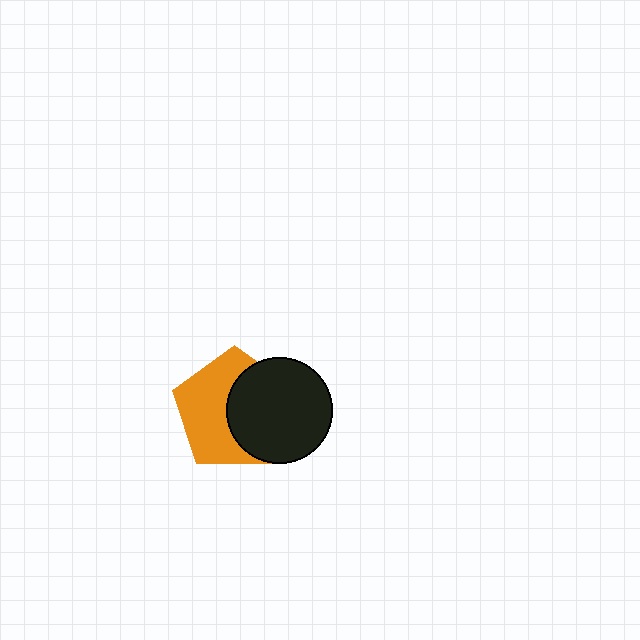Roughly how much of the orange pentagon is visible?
About half of it is visible (roughly 53%).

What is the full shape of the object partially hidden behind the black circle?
The partially hidden object is an orange pentagon.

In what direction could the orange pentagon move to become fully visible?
The orange pentagon could move left. That would shift it out from behind the black circle entirely.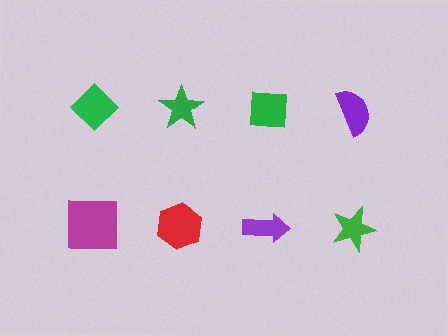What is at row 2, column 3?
A purple arrow.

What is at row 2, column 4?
A green star.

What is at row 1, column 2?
A green star.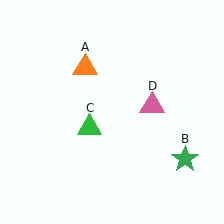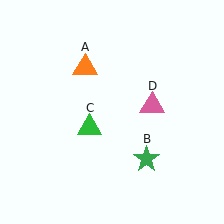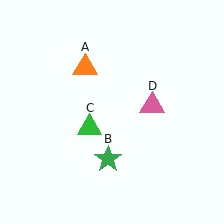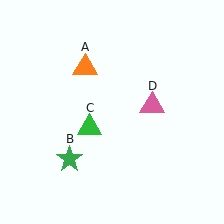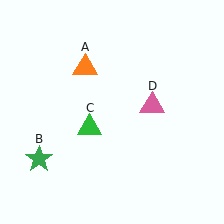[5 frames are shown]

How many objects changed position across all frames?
1 object changed position: green star (object B).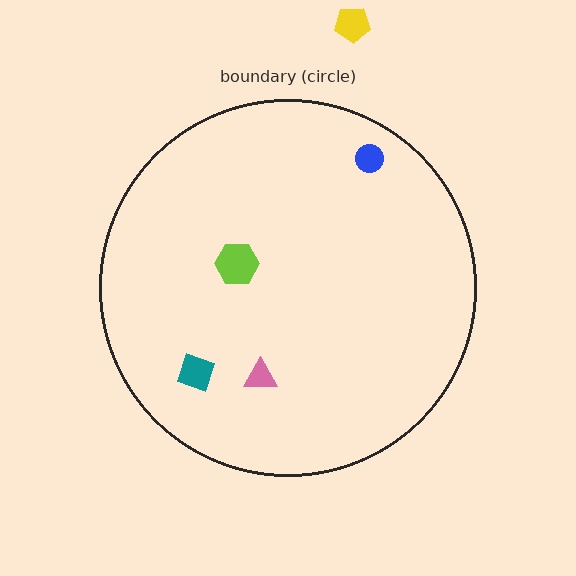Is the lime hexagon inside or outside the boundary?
Inside.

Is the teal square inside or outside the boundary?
Inside.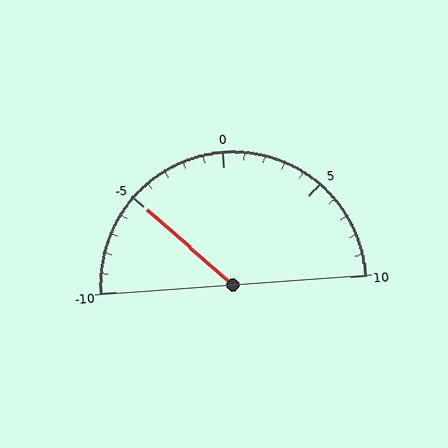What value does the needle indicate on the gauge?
The needle indicates approximately -5.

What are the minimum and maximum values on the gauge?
The gauge ranges from -10 to 10.